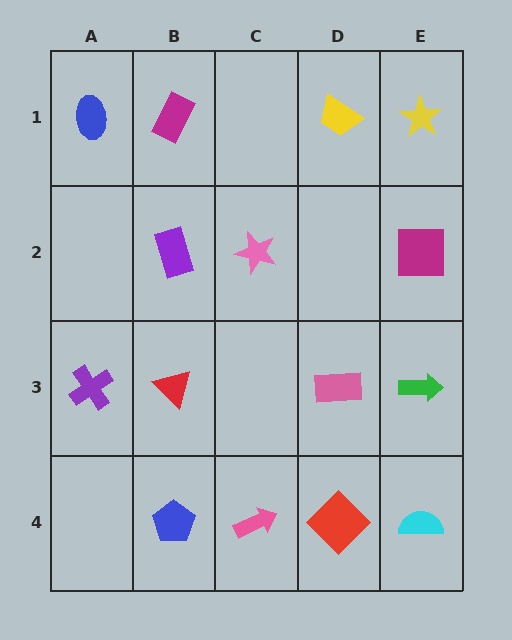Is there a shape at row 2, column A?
No, that cell is empty.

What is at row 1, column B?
A magenta rectangle.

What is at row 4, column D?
A red diamond.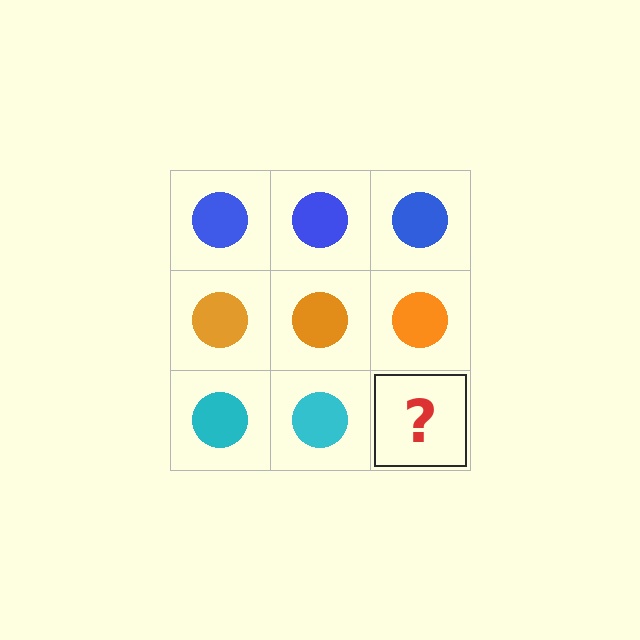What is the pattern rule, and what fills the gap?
The rule is that each row has a consistent color. The gap should be filled with a cyan circle.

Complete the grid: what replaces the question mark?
The question mark should be replaced with a cyan circle.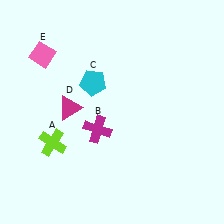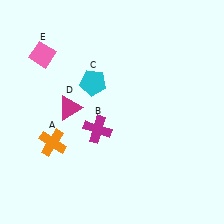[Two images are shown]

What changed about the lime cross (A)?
In Image 1, A is lime. In Image 2, it changed to orange.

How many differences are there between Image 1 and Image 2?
There is 1 difference between the two images.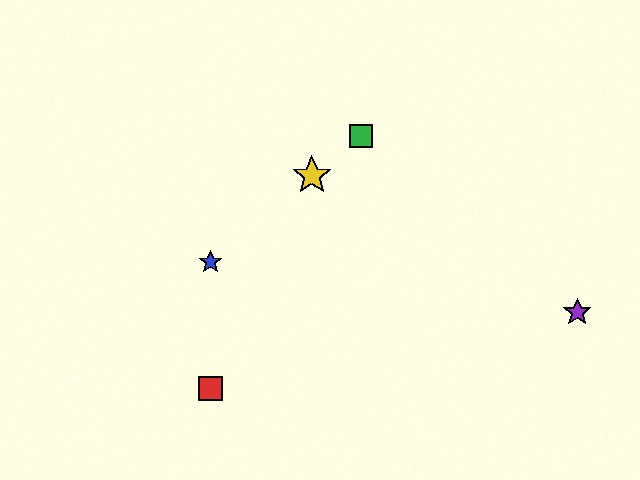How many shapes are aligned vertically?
2 shapes (the red square, the blue star) are aligned vertically.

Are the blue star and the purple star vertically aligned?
No, the blue star is at x≈211 and the purple star is at x≈577.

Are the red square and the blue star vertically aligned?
Yes, both are at x≈211.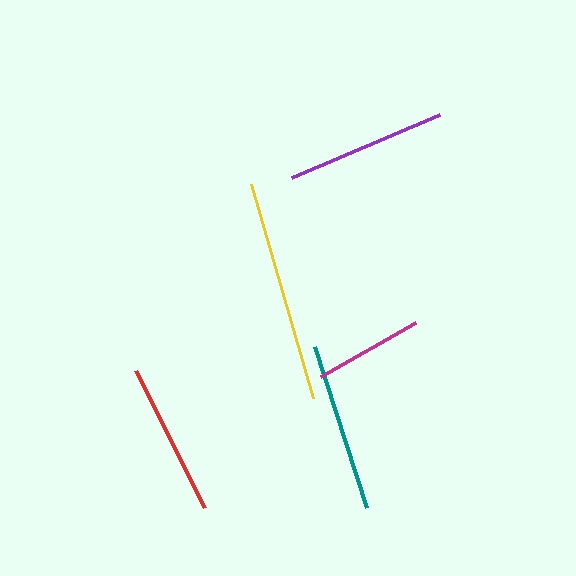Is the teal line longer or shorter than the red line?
The teal line is longer than the red line.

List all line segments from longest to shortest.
From longest to shortest: yellow, teal, purple, red, magenta.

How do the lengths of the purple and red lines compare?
The purple and red lines are approximately the same length.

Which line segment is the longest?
The yellow line is the longest at approximately 223 pixels.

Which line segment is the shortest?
The magenta line is the shortest at approximately 110 pixels.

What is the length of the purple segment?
The purple segment is approximately 161 pixels long.